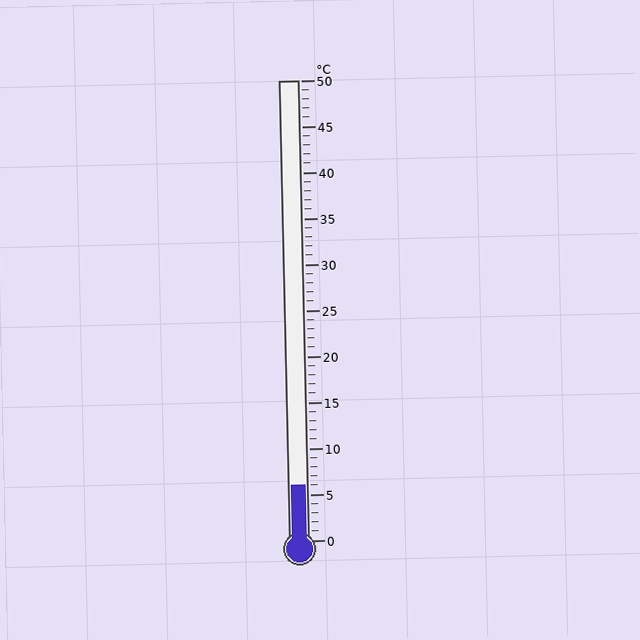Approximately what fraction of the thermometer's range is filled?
The thermometer is filled to approximately 10% of its range.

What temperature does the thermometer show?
The thermometer shows approximately 6°C.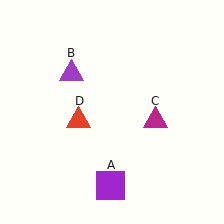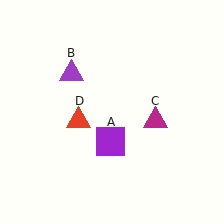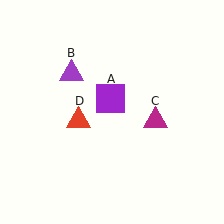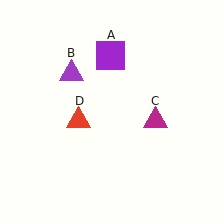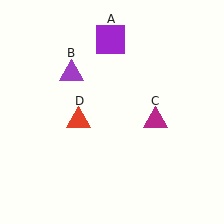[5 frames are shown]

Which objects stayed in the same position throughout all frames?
Purple triangle (object B) and magenta triangle (object C) and red triangle (object D) remained stationary.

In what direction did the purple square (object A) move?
The purple square (object A) moved up.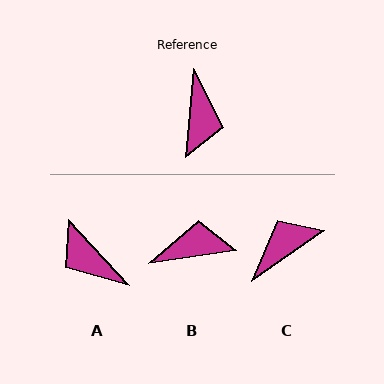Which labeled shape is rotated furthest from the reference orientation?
A, about 133 degrees away.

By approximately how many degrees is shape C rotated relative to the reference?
Approximately 130 degrees counter-clockwise.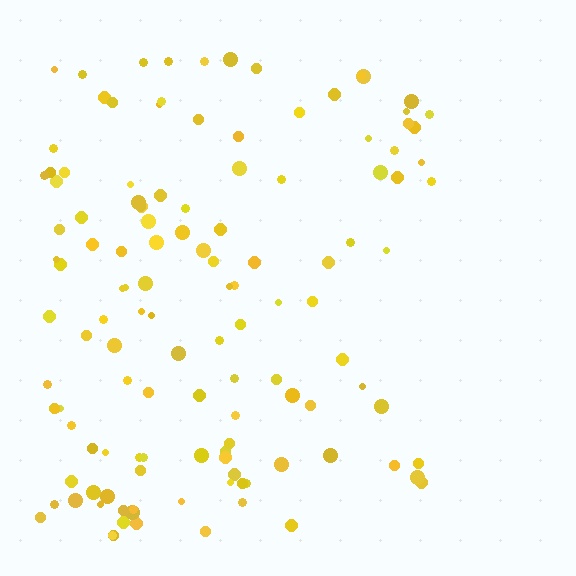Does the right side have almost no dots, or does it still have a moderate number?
Still a moderate number, just noticeably fewer than the left.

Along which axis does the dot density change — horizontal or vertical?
Horizontal.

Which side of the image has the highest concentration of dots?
The left.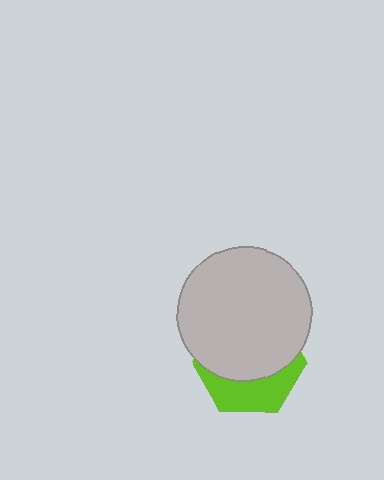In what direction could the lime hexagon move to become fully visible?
The lime hexagon could move down. That would shift it out from behind the light gray circle entirely.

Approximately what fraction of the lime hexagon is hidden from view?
Roughly 64% of the lime hexagon is hidden behind the light gray circle.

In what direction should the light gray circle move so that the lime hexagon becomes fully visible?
The light gray circle should move up. That is the shortest direction to clear the overlap and leave the lime hexagon fully visible.